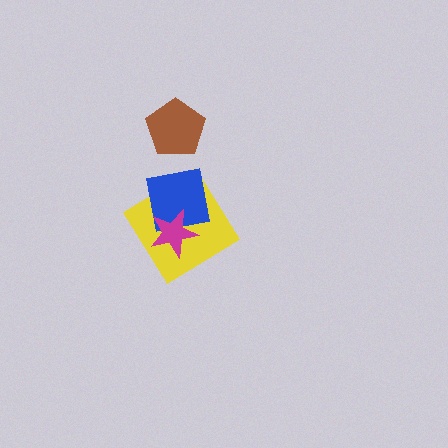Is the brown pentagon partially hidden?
No, no other shape covers it.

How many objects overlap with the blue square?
2 objects overlap with the blue square.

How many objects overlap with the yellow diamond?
2 objects overlap with the yellow diamond.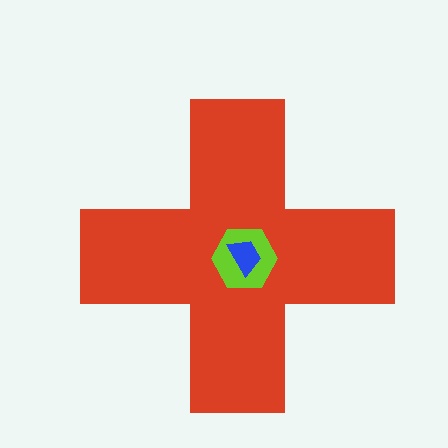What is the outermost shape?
The red cross.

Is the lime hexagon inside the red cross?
Yes.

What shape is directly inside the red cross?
The lime hexagon.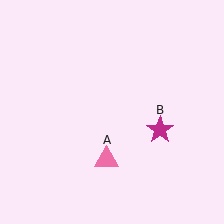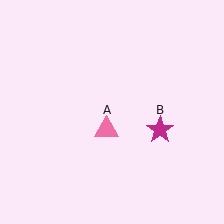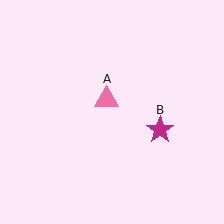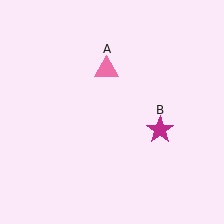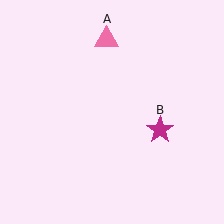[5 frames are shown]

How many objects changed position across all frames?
1 object changed position: pink triangle (object A).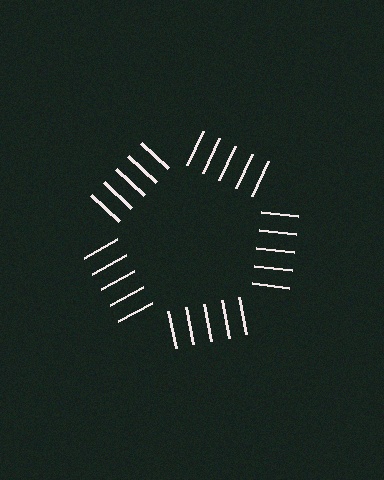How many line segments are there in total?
25 — 5 along each of the 5 edges.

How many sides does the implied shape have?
5 sides — the line-ends trace a pentagon.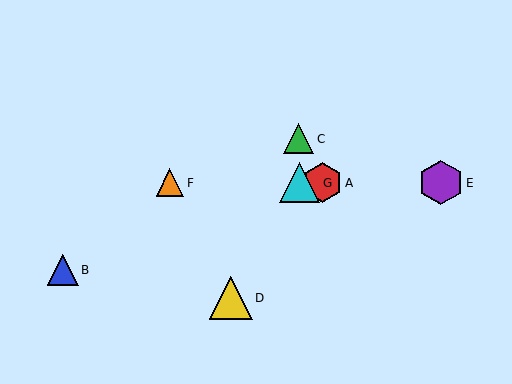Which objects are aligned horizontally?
Objects A, E, F, G are aligned horizontally.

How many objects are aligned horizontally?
4 objects (A, E, F, G) are aligned horizontally.